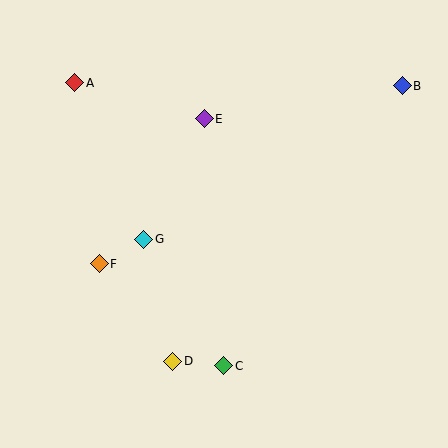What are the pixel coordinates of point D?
Point D is at (173, 361).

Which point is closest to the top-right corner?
Point B is closest to the top-right corner.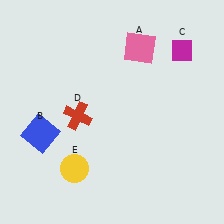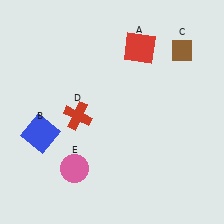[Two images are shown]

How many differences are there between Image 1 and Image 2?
There are 3 differences between the two images.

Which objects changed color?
A changed from pink to red. C changed from magenta to brown. E changed from yellow to pink.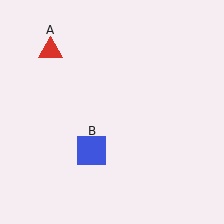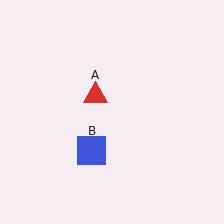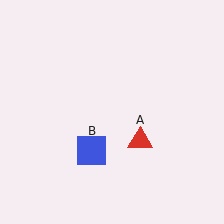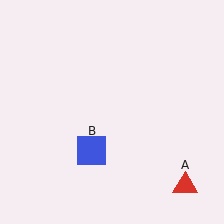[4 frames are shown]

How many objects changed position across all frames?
1 object changed position: red triangle (object A).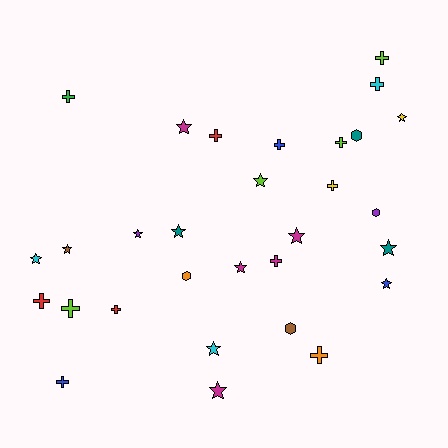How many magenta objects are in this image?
There are 5 magenta objects.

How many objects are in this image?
There are 30 objects.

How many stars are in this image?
There are 13 stars.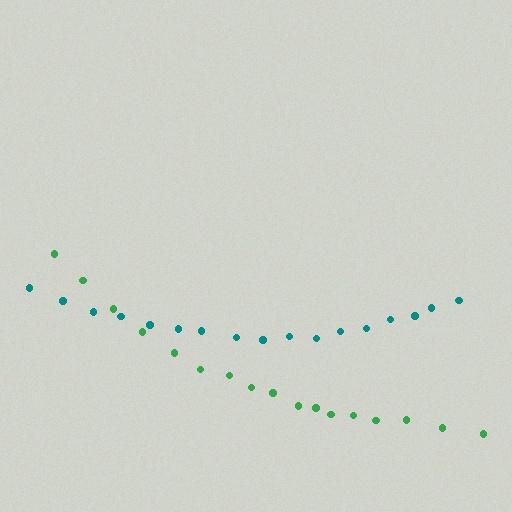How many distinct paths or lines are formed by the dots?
There are 2 distinct paths.